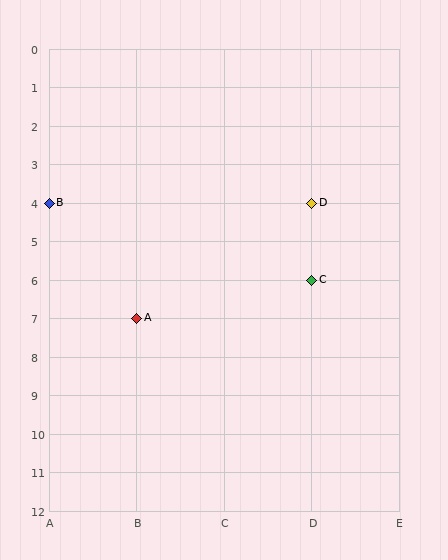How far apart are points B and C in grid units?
Points B and C are 3 columns and 2 rows apart (about 3.6 grid units diagonally).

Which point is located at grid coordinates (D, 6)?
Point C is at (D, 6).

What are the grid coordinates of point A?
Point A is at grid coordinates (B, 7).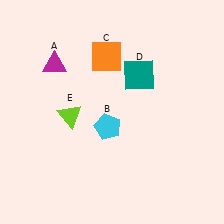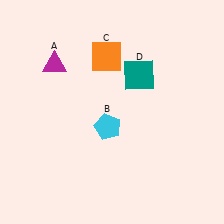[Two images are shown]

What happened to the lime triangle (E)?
The lime triangle (E) was removed in Image 2. It was in the bottom-left area of Image 1.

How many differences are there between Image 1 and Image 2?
There is 1 difference between the two images.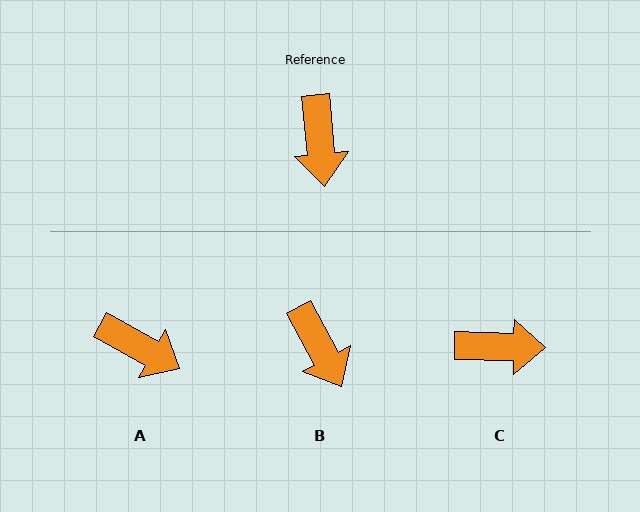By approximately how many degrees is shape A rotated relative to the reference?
Approximately 55 degrees counter-clockwise.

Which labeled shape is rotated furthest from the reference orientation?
C, about 83 degrees away.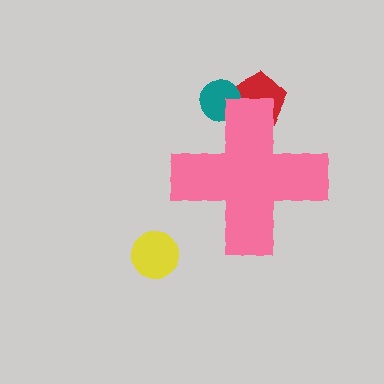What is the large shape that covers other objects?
A pink cross.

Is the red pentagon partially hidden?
Yes, the red pentagon is partially hidden behind the pink cross.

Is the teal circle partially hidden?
Yes, the teal circle is partially hidden behind the pink cross.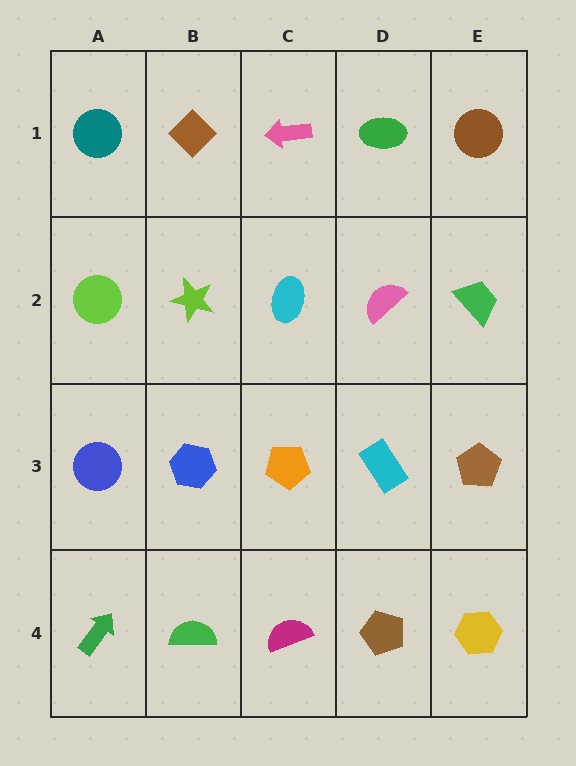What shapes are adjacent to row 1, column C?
A cyan ellipse (row 2, column C), a brown diamond (row 1, column B), a green ellipse (row 1, column D).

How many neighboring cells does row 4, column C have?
3.